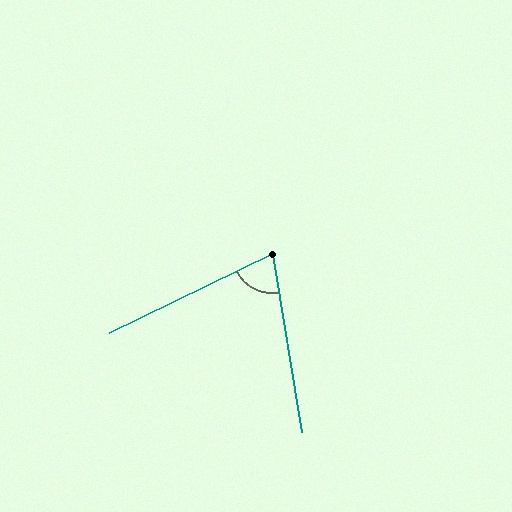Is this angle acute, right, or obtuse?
It is acute.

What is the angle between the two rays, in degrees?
Approximately 73 degrees.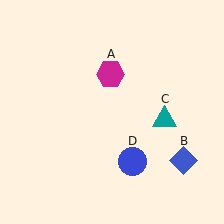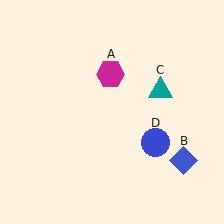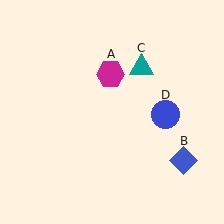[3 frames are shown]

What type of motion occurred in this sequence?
The teal triangle (object C), blue circle (object D) rotated counterclockwise around the center of the scene.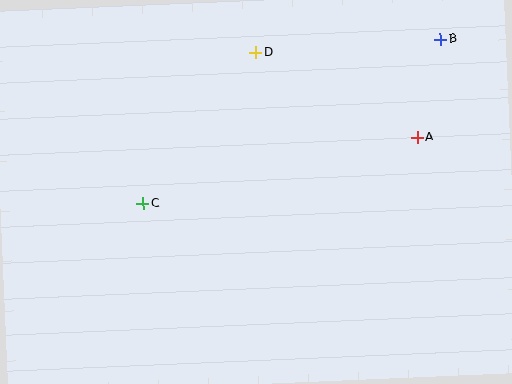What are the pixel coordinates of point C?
Point C is at (143, 203).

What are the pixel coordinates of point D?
Point D is at (256, 52).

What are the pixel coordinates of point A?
Point A is at (417, 137).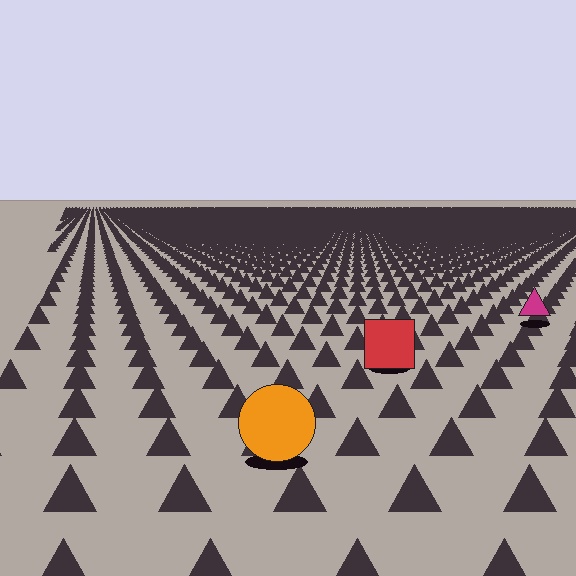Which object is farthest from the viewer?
The magenta triangle is farthest from the viewer. It appears smaller and the ground texture around it is denser.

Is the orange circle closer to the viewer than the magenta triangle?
Yes. The orange circle is closer — you can tell from the texture gradient: the ground texture is coarser near it.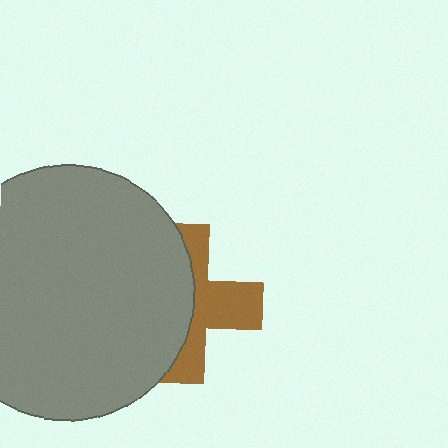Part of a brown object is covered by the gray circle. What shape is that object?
It is a cross.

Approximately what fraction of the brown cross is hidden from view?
Roughly 54% of the brown cross is hidden behind the gray circle.